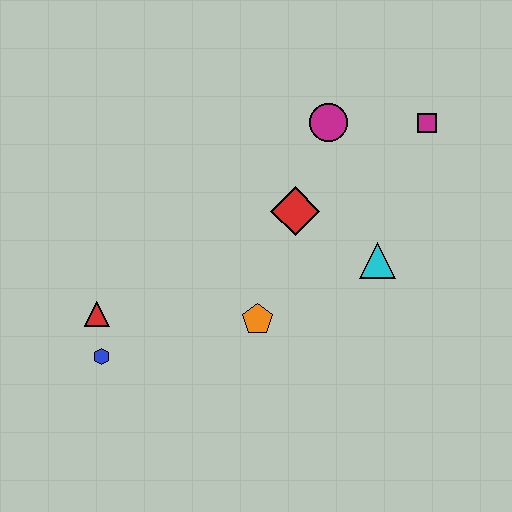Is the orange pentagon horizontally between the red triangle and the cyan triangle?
Yes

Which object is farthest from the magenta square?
The blue hexagon is farthest from the magenta square.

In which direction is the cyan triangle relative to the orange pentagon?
The cyan triangle is to the right of the orange pentagon.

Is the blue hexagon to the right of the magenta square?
No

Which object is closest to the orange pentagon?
The red diamond is closest to the orange pentagon.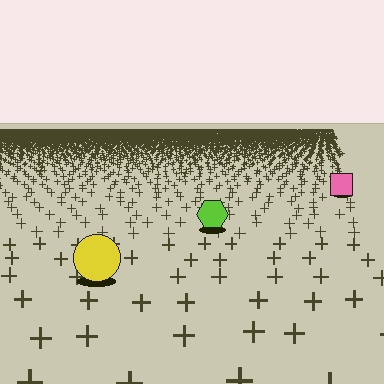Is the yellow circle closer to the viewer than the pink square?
Yes. The yellow circle is closer — you can tell from the texture gradient: the ground texture is coarser near it.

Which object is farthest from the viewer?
The pink square is farthest from the viewer. It appears smaller and the ground texture around it is denser.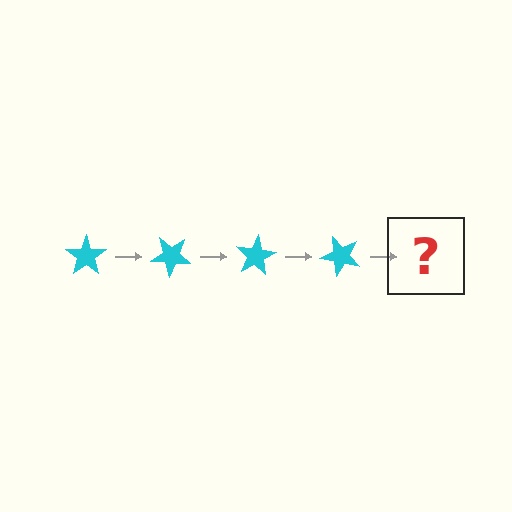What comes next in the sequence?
The next element should be a cyan star rotated 160 degrees.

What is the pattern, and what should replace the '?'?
The pattern is that the star rotates 40 degrees each step. The '?' should be a cyan star rotated 160 degrees.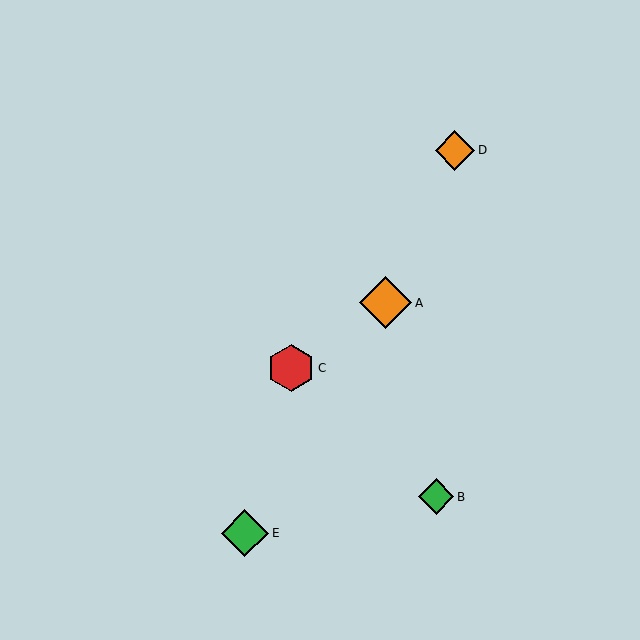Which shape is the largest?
The orange diamond (labeled A) is the largest.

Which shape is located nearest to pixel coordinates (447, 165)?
The orange diamond (labeled D) at (455, 150) is nearest to that location.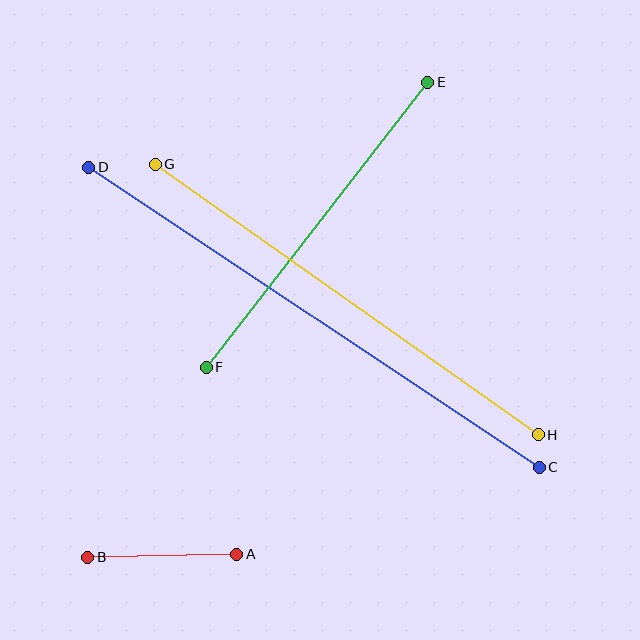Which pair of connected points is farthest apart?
Points C and D are farthest apart.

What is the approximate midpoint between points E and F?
The midpoint is at approximately (317, 225) pixels.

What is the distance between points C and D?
The distance is approximately 541 pixels.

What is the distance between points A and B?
The distance is approximately 149 pixels.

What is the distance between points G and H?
The distance is approximately 469 pixels.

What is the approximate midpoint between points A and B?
The midpoint is at approximately (162, 556) pixels.